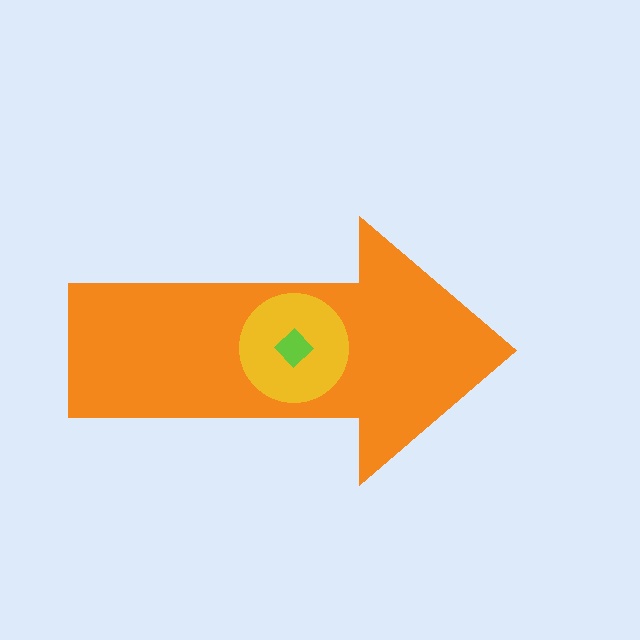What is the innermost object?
The lime diamond.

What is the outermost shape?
The orange arrow.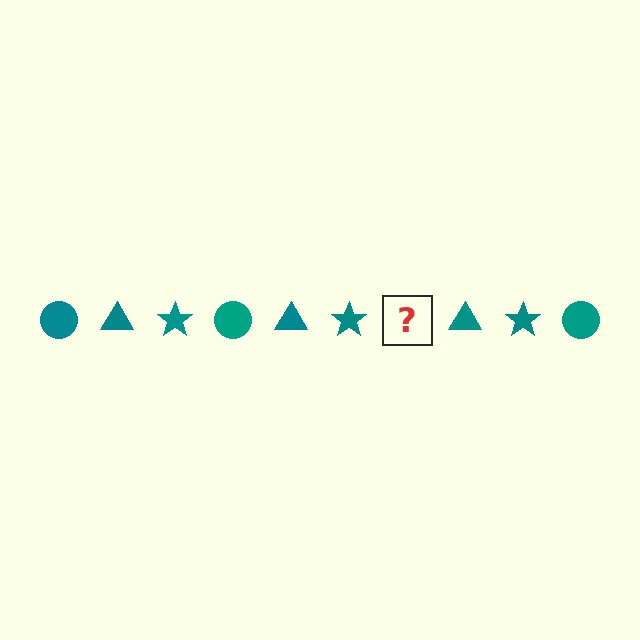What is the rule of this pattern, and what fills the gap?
The rule is that the pattern cycles through circle, triangle, star shapes in teal. The gap should be filled with a teal circle.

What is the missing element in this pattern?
The missing element is a teal circle.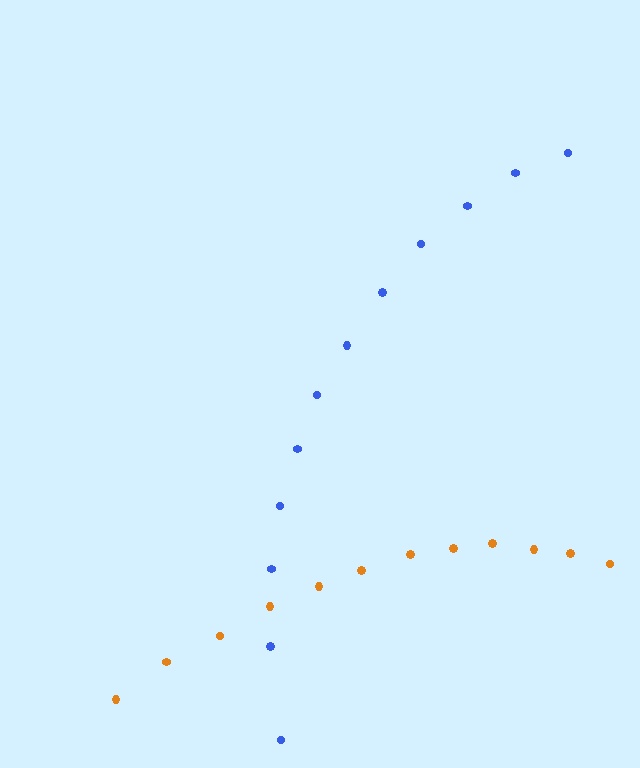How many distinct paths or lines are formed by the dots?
There are 2 distinct paths.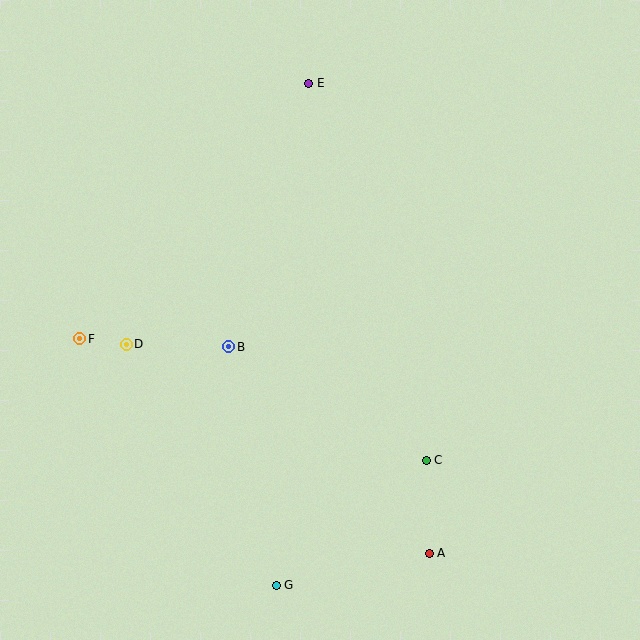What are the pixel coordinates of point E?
Point E is at (309, 83).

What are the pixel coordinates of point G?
Point G is at (276, 585).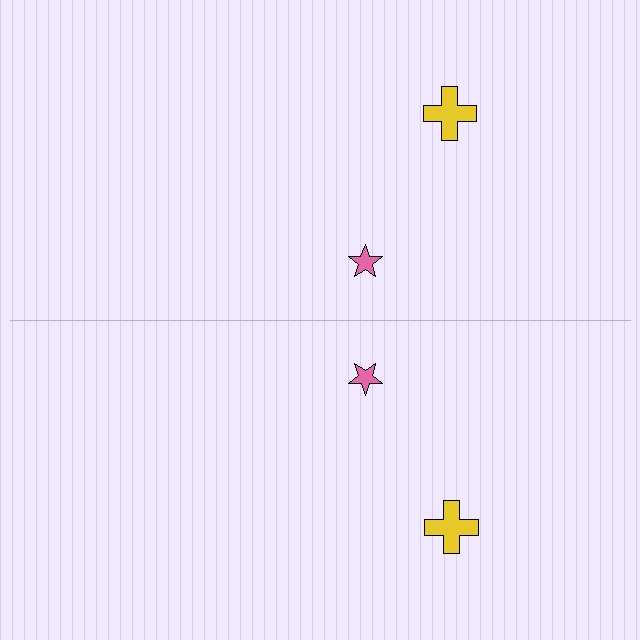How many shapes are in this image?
There are 4 shapes in this image.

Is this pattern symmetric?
Yes, this pattern has bilateral (reflection) symmetry.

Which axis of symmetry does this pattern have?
The pattern has a horizontal axis of symmetry running through the center of the image.